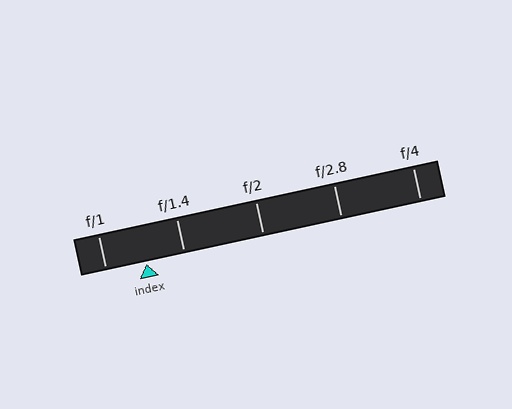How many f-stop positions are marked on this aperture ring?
There are 5 f-stop positions marked.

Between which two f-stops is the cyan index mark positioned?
The index mark is between f/1 and f/1.4.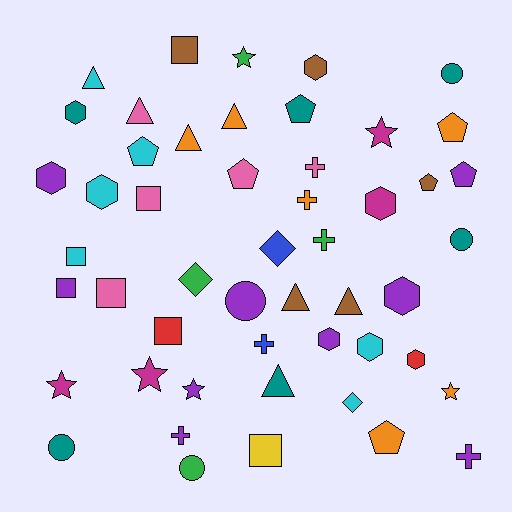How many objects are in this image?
There are 50 objects.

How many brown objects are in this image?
There are 5 brown objects.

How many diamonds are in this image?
There are 3 diamonds.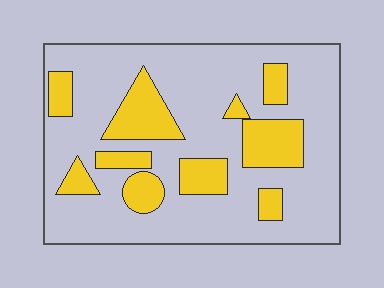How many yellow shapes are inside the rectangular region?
10.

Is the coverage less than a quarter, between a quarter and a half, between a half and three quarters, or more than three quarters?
Less than a quarter.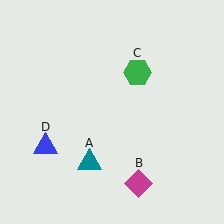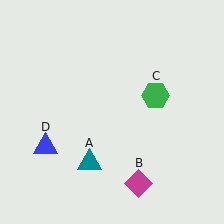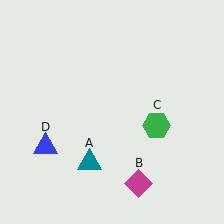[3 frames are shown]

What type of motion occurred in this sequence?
The green hexagon (object C) rotated clockwise around the center of the scene.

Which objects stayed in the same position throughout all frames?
Teal triangle (object A) and magenta diamond (object B) and blue triangle (object D) remained stationary.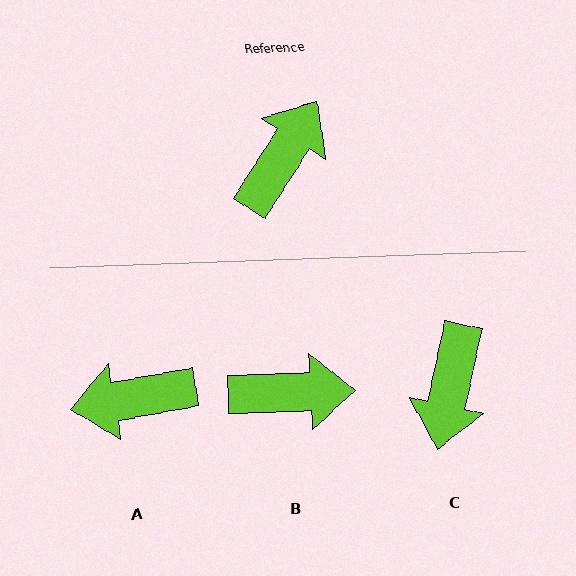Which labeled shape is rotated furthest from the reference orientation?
C, about 160 degrees away.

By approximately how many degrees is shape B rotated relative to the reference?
Approximately 55 degrees clockwise.